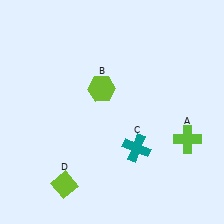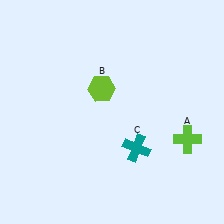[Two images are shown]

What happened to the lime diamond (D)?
The lime diamond (D) was removed in Image 2. It was in the bottom-left area of Image 1.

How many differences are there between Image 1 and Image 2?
There is 1 difference between the two images.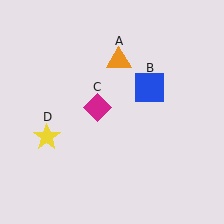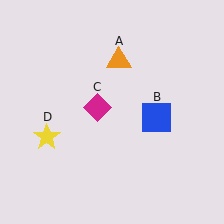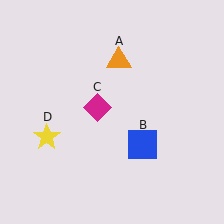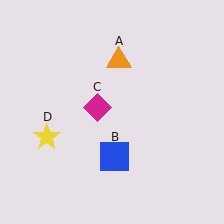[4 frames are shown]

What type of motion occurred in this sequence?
The blue square (object B) rotated clockwise around the center of the scene.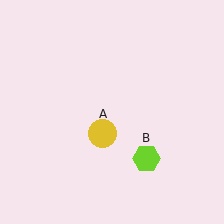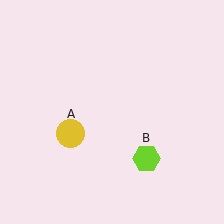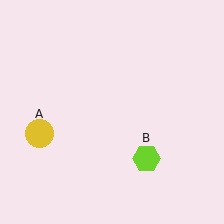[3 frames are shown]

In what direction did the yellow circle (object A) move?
The yellow circle (object A) moved left.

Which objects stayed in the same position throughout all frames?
Lime hexagon (object B) remained stationary.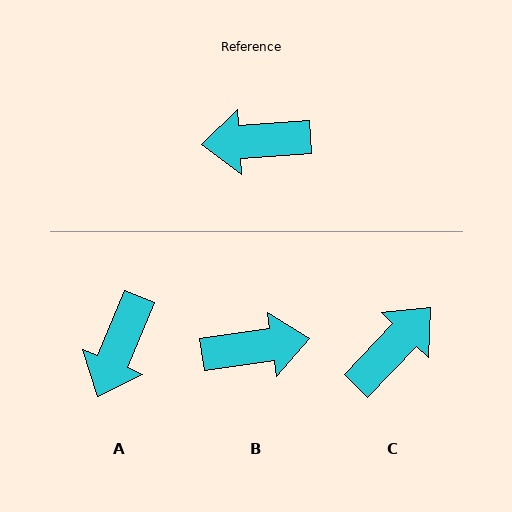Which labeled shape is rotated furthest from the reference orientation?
B, about 176 degrees away.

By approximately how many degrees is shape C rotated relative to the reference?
Approximately 138 degrees clockwise.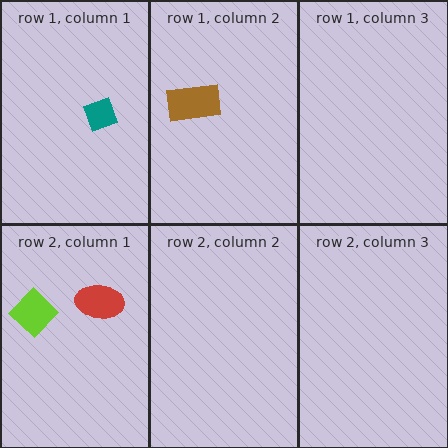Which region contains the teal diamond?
The row 1, column 1 region.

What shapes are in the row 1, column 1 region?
The teal diamond.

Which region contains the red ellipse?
The row 2, column 1 region.